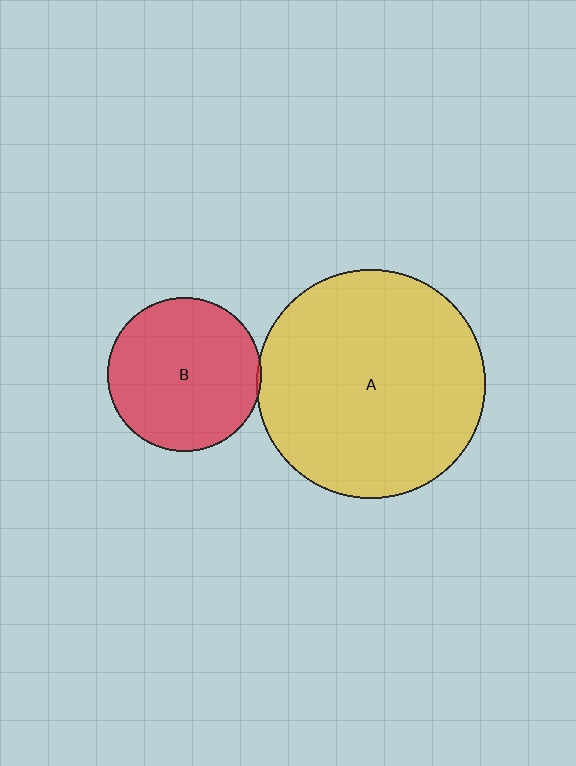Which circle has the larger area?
Circle A (yellow).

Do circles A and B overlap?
Yes.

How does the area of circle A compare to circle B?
Approximately 2.2 times.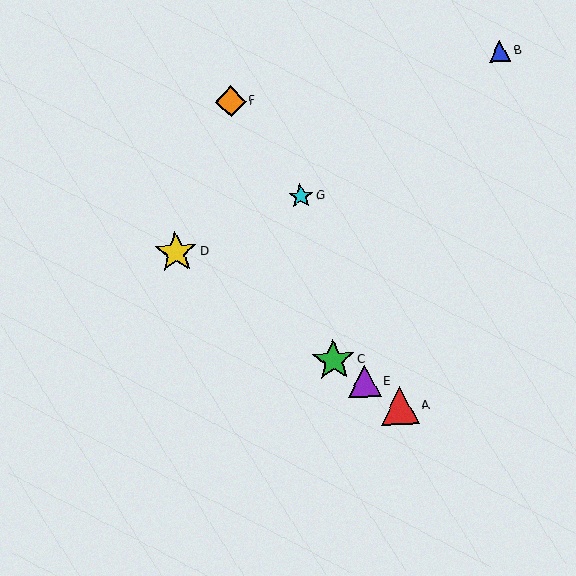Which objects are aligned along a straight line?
Objects A, C, D, E are aligned along a straight line.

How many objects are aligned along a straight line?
4 objects (A, C, D, E) are aligned along a straight line.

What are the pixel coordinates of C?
Object C is at (333, 360).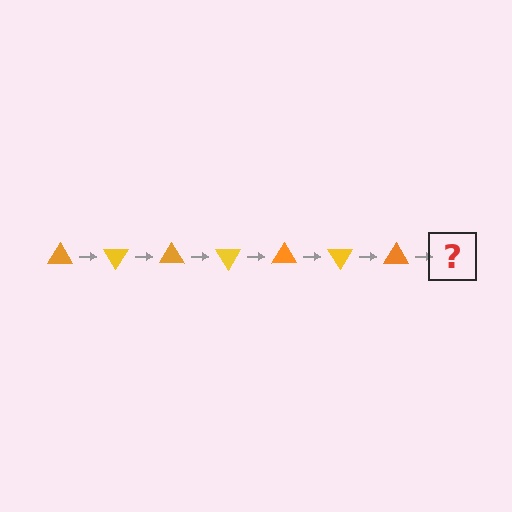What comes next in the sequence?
The next element should be a yellow triangle, rotated 420 degrees from the start.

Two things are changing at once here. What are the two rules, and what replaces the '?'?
The two rules are that it rotates 60 degrees each step and the color cycles through orange and yellow. The '?' should be a yellow triangle, rotated 420 degrees from the start.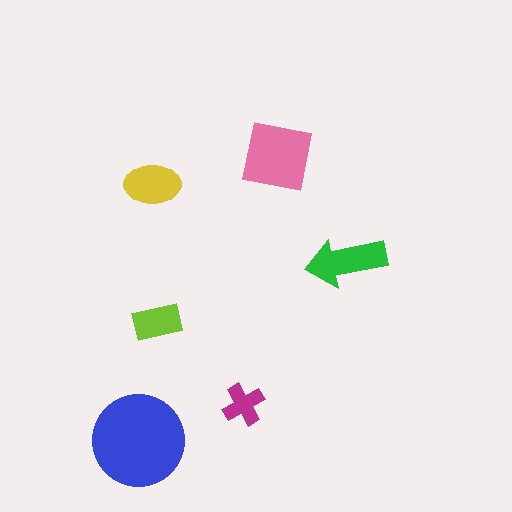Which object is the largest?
The blue circle.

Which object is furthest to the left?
The blue circle is leftmost.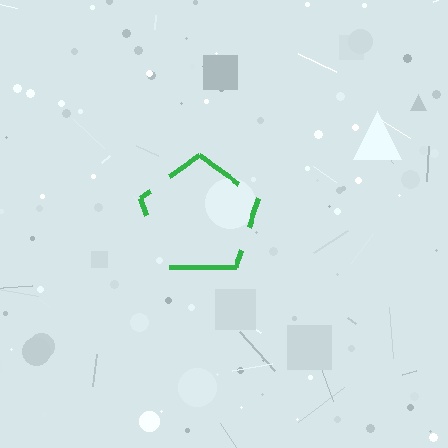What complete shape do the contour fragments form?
The contour fragments form a pentagon.